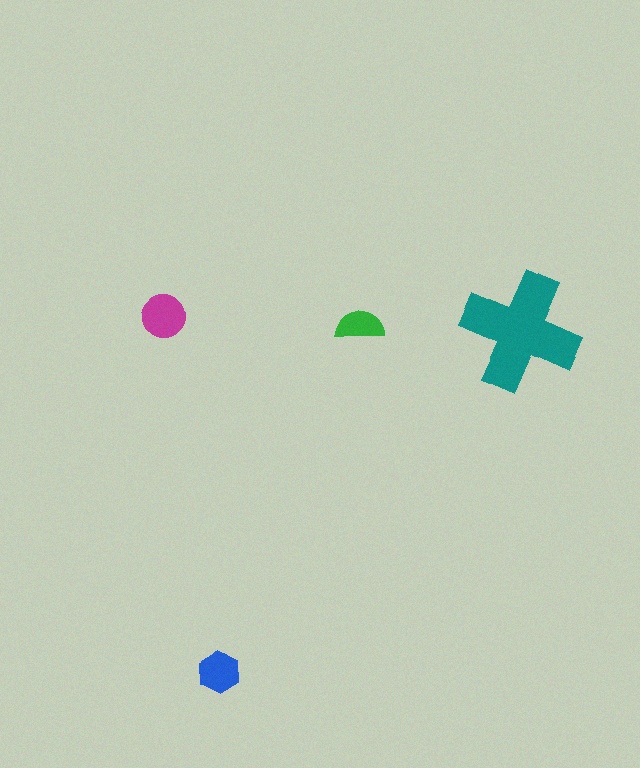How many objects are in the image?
There are 4 objects in the image.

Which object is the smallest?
The green semicircle.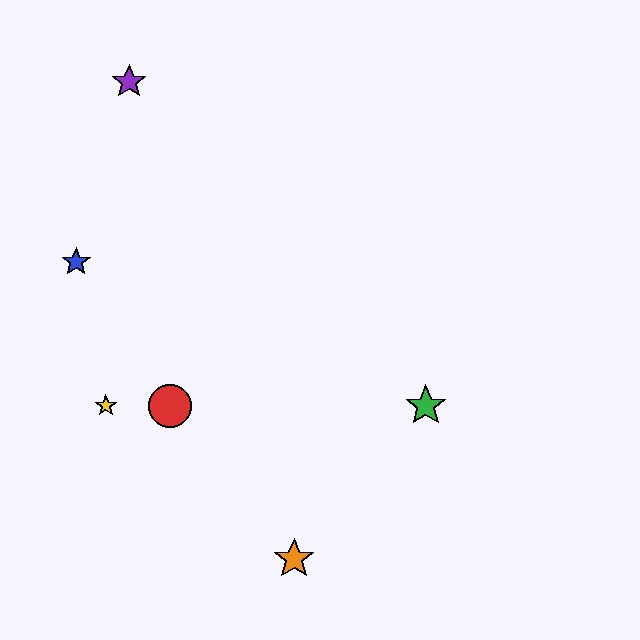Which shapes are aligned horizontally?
The red circle, the green star, the yellow star are aligned horizontally.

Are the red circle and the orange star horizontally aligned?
No, the red circle is at y≈406 and the orange star is at y≈559.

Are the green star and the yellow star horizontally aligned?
Yes, both are at y≈406.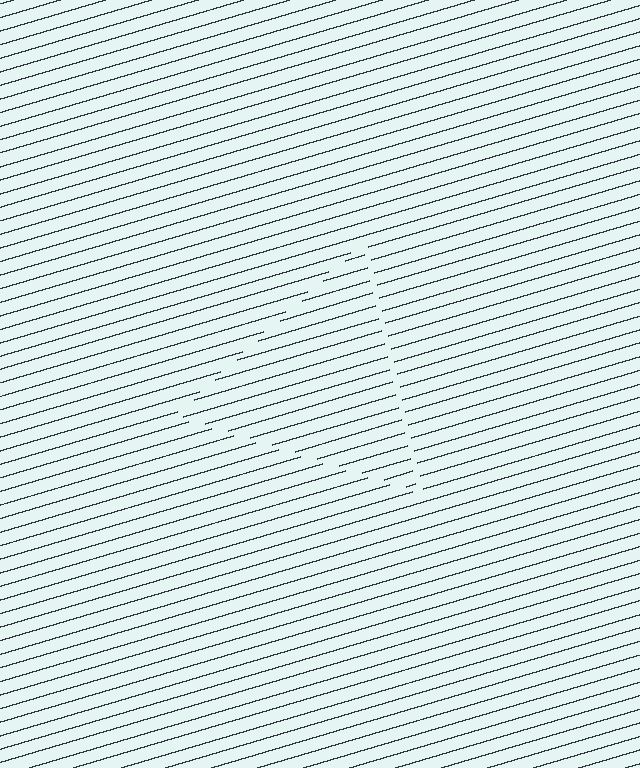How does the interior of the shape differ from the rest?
The interior of the shape contains the same grating, shifted by half a period — the contour is defined by the phase discontinuity where line-ends from the inner and outer gratings abut.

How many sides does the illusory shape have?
3 sides — the line-ends trace a triangle.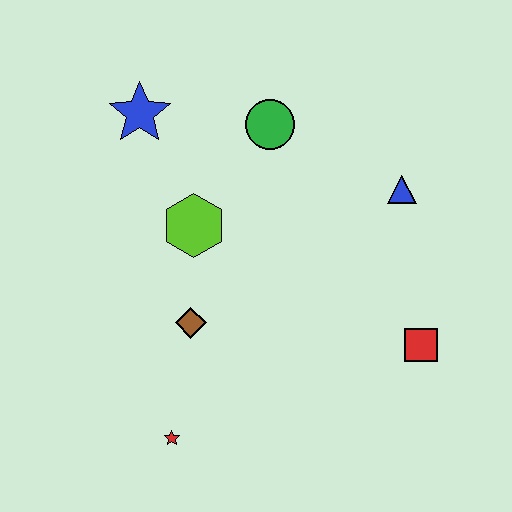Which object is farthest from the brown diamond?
The blue triangle is farthest from the brown diamond.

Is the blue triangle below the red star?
No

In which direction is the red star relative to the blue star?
The red star is below the blue star.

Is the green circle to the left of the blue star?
No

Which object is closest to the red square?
The blue triangle is closest to the red square.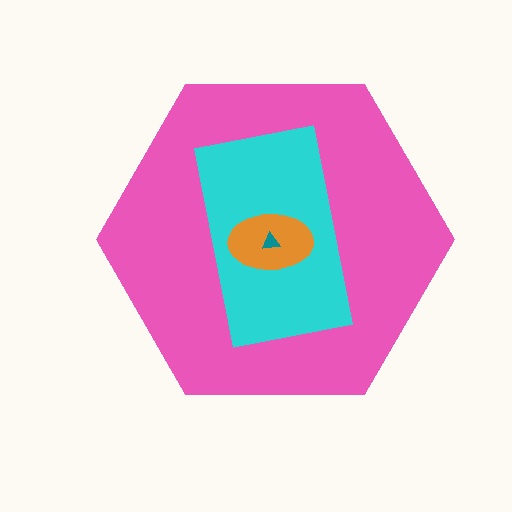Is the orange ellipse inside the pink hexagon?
Yes.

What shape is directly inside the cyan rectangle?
The orange ellipse.